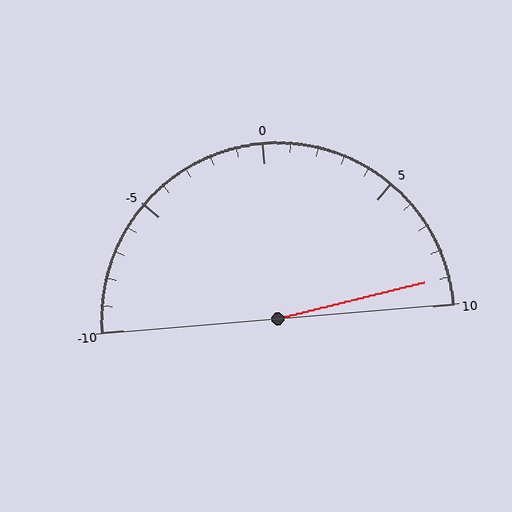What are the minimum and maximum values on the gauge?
The gauge ranges from -10 to 10.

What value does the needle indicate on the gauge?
The needle indicates approximately 9.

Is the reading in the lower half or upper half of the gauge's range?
The reading is in the upper half of the range (-10 to 10).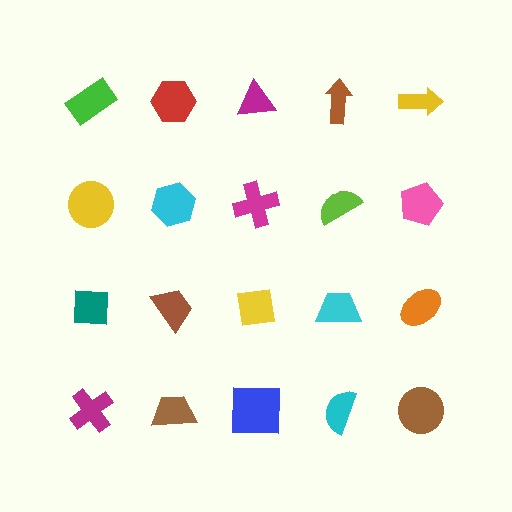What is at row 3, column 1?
A teal square.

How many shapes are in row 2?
5 shapes.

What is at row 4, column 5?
A brown circle.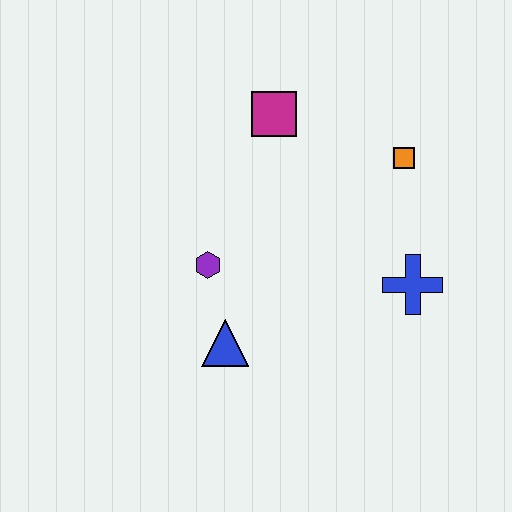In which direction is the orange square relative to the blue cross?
The orange square is above the blue cross.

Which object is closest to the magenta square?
The orange square is closest to the magenta square.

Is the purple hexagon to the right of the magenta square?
No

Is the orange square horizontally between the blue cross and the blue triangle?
Yes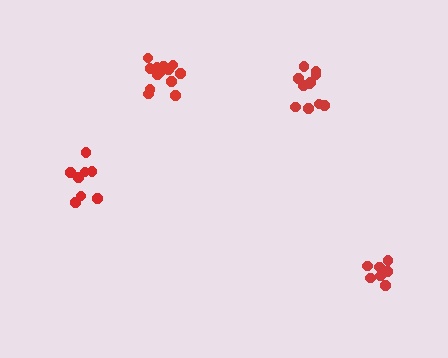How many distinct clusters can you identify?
There are 4 distinct clusters.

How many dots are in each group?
Group 1: 7 dots, Group 2: 13 dots, Group 3: 8 dots, Group 4: 11 dots (39 total).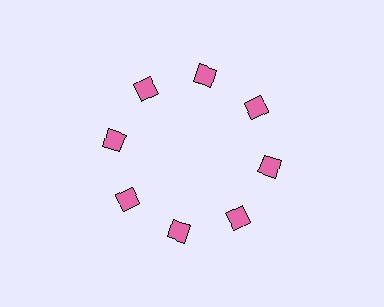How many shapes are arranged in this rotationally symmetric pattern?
There are 8 shapes, arranged in 8 groups of 1.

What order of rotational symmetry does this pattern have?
This pattern has 8-fold rotational symmetry.